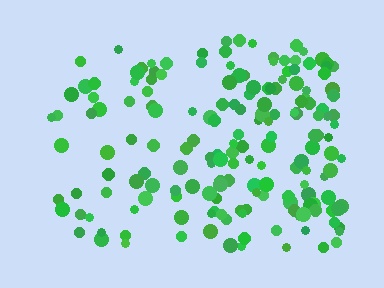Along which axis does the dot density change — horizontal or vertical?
Horizontal.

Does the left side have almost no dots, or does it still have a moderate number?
Still a moderate number, just noticeably fewer than the right.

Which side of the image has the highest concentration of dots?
The right.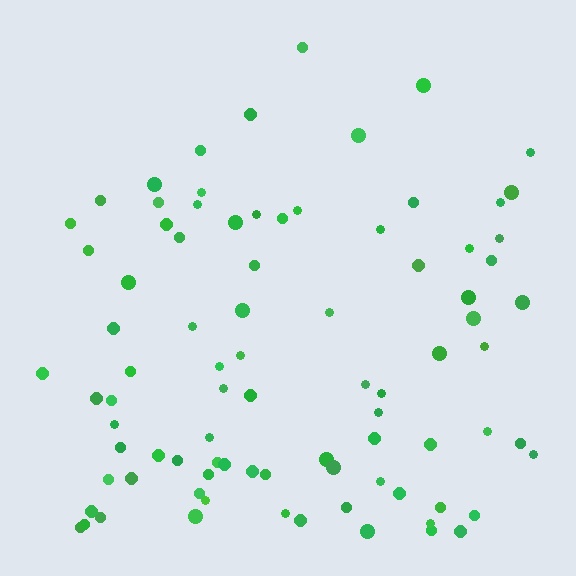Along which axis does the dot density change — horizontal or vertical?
Vertical.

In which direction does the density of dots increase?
From top to bottom, with the bottom side densest.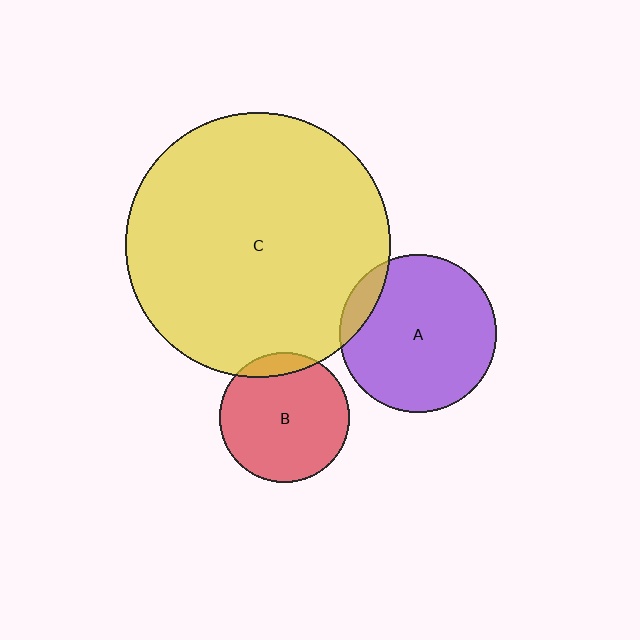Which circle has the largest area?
Circle C (yellow).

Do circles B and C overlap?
Yes.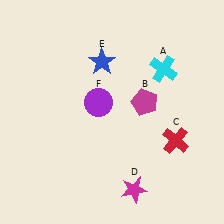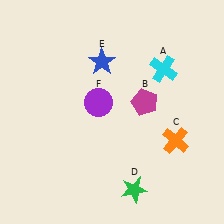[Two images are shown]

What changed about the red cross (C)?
In Image 1, C is red. In Image 2, it changed to orange.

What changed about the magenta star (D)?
In Image 1, D is magenta. In Image 2, it changed to green.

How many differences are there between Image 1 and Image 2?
There are 2 differences between the two images.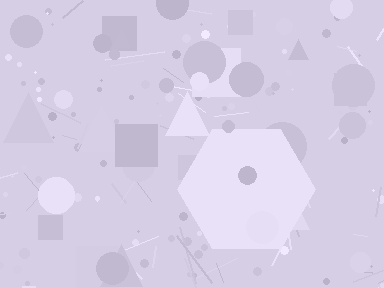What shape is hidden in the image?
A hexagon is hidden in the image.